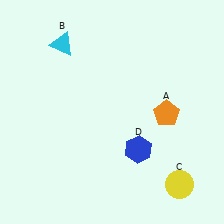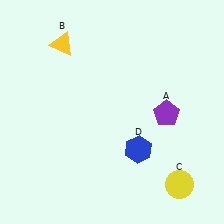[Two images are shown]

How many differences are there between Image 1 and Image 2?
There are 2 differences between the two images.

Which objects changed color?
A changed from orange to purple. B changed from cyan to yellow.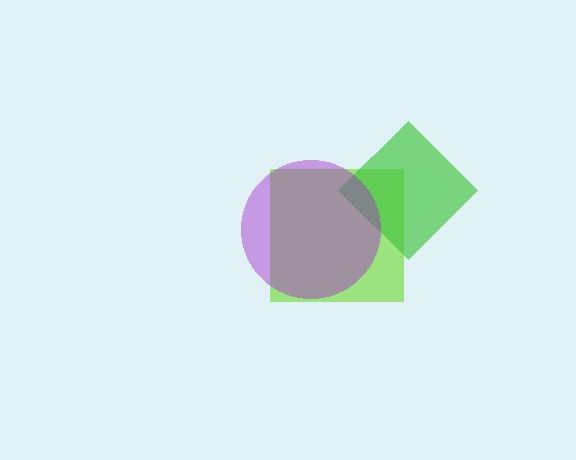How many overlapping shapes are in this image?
There are 3 overlapping shapes in the image.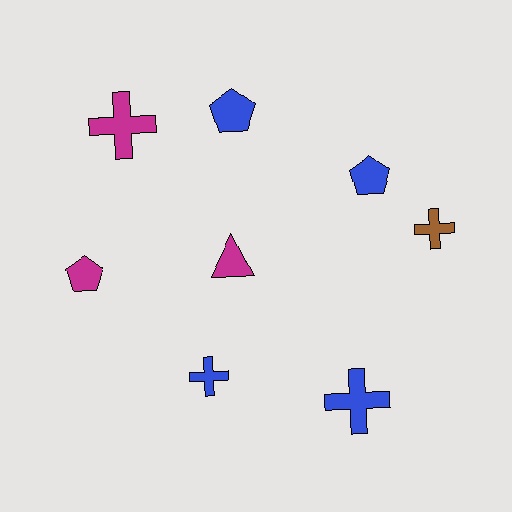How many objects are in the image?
There are 8 objects.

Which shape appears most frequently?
Cross, with 4 objects.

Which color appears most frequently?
Blue, with 4 objects.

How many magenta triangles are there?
There is 1 magenta triangle.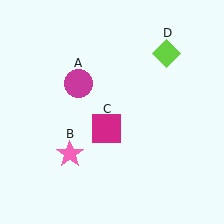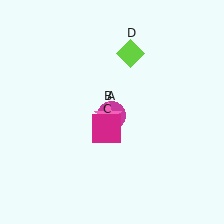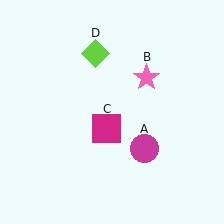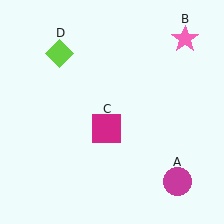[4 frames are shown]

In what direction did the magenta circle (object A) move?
The magenta circle (object A) moved down and to the right.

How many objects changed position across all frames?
3 objects changed position: magenta circle (object A), pink star (object B), lime diamond (object D).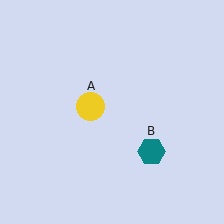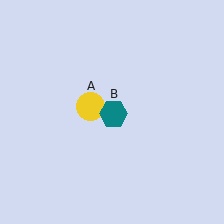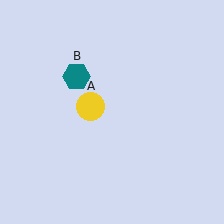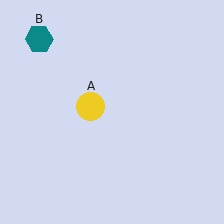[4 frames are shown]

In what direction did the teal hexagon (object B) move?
The teal hexagon (object B) moved up and to the left.